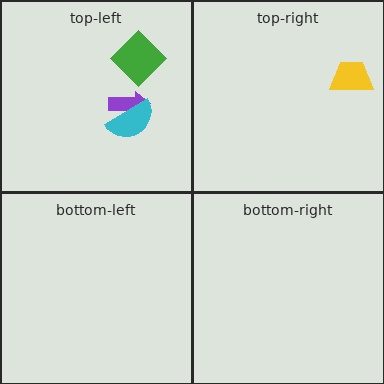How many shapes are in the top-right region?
1.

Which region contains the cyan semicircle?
The top-left region.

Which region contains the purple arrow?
The top-left region.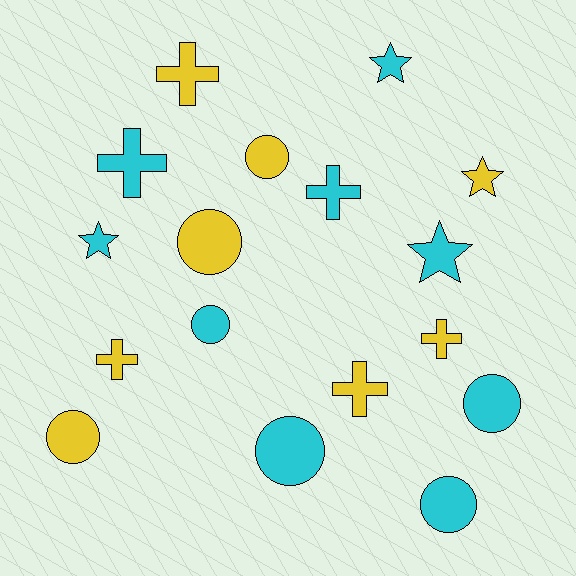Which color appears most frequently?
Cyan, with 9 objects.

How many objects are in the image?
There are 17 objects.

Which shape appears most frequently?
Circle, with 7 objects.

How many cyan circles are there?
There are 4 cyan circles.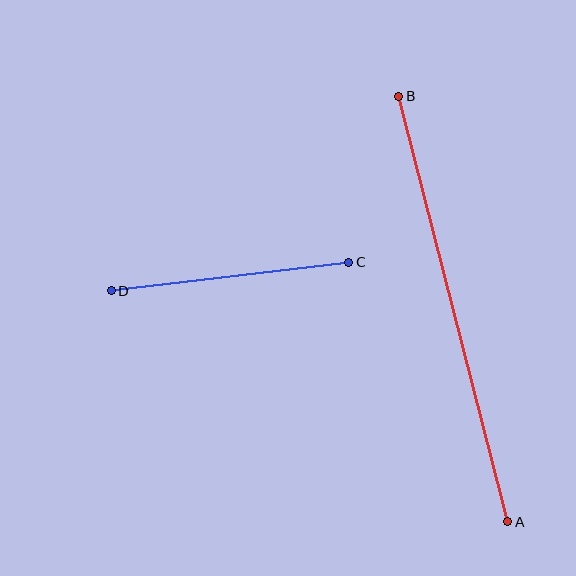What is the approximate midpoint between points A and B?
The midpoint is at approximately (453, 309) pixels.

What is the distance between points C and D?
The distance is approximately 239 pixels.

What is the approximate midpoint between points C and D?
The midpoint is at approximately (230, 277) pixels.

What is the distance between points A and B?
The distance is approximately 440 pixels.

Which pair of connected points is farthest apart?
Points A and B are farthest apart.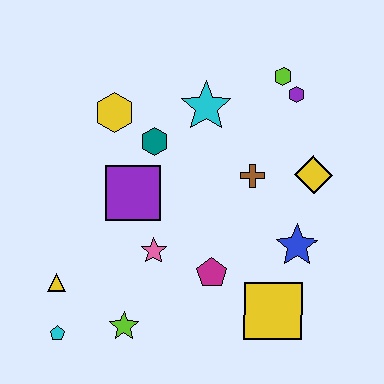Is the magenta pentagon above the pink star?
No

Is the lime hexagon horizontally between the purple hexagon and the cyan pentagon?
Yes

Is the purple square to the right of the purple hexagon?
No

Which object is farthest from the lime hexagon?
The cyan pentagon is farthest from the lime hexagon.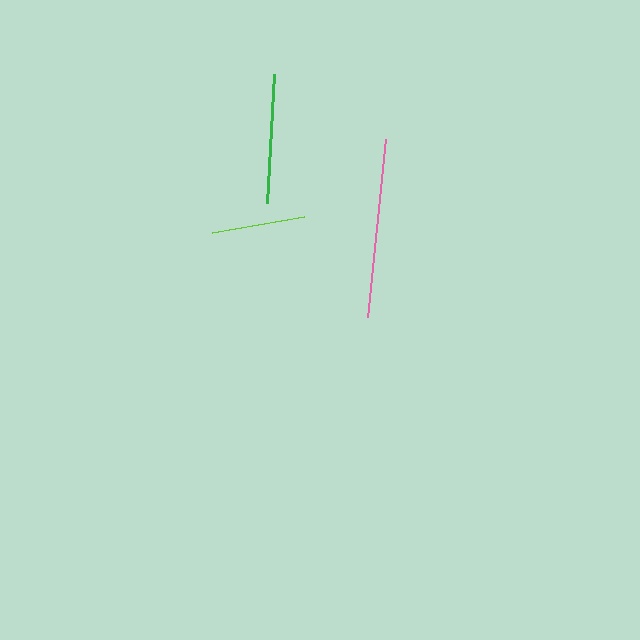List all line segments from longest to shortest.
From longest to shortest: pink, green, lime.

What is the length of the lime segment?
The lime segment is approximately 94 pixels long.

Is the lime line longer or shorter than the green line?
The green line is longer than the lime line.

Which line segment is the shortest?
The lime line is the shortest at approximately 94 pixels.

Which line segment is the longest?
The pink line is the longest at approximately 178 pixels.